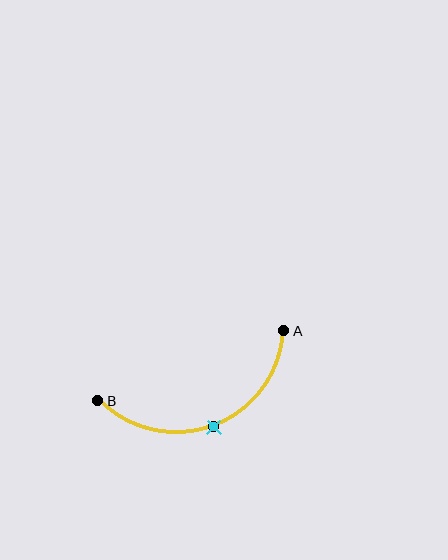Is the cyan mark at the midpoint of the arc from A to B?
Yes. The cyan mark lies on the arc at equal arc-length from both A and B — it is the arc midpoint.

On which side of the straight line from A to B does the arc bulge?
The arc bulges below the straight line connecting A and B.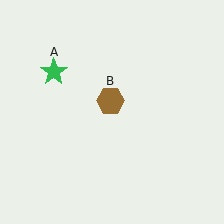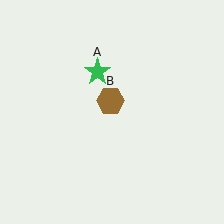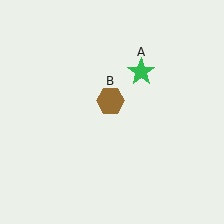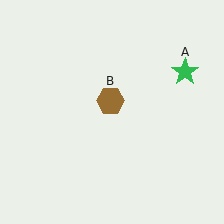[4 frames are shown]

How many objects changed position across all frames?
1 object changed position: green star (object A).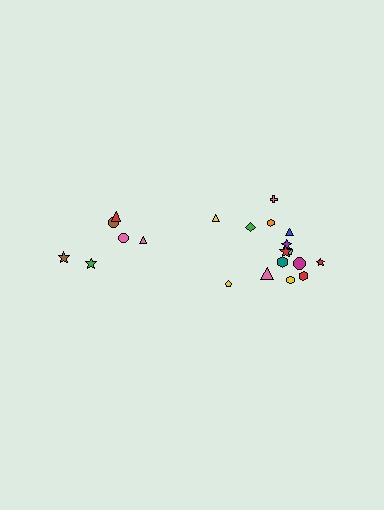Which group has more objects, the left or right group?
The right group.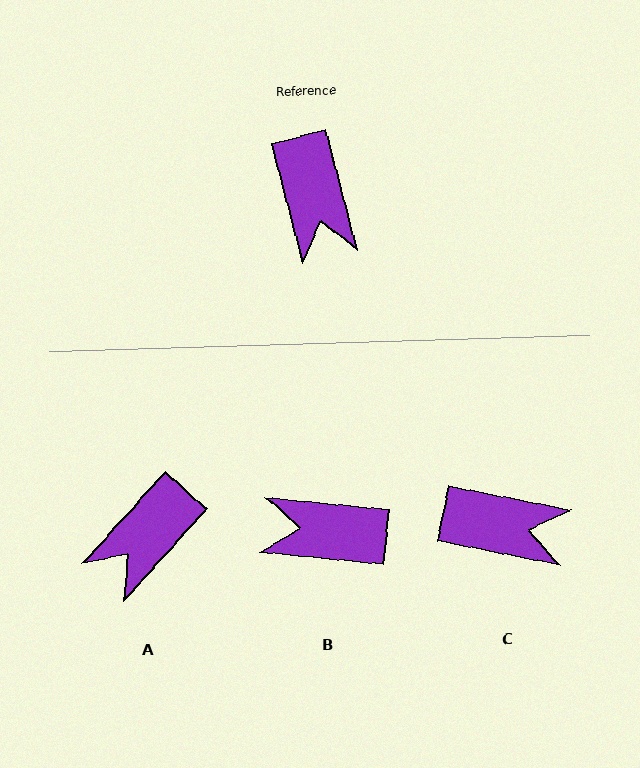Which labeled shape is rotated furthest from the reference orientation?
B, about 110 degrees away.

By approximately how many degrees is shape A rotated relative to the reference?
Approximately 56 degrees clockwise.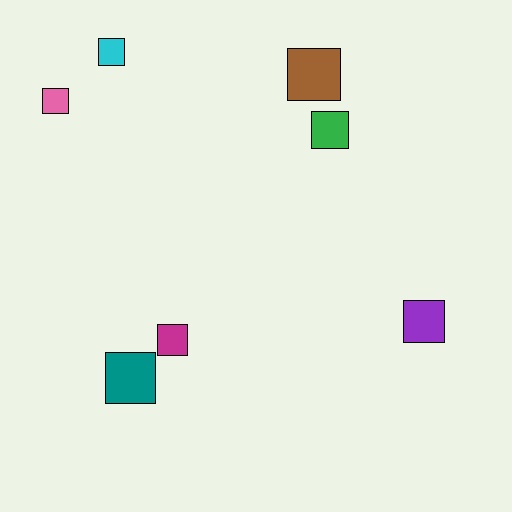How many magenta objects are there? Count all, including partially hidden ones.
There is 1 magenta object.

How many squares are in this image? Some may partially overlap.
There are 7 squares.